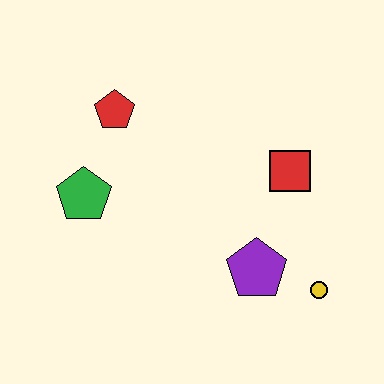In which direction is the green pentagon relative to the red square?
The green pentagon is to the left of the red square.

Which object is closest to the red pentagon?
The green pentagon is closest to the red pentagon.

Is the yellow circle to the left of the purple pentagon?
No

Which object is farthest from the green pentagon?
The yellow circle is farthest from the green pentagon.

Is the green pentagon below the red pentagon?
Yes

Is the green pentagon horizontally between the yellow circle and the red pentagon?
No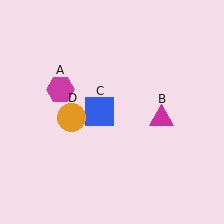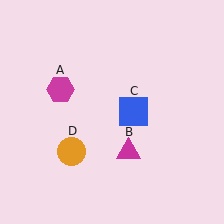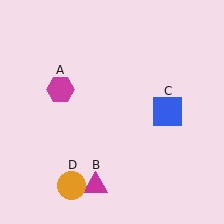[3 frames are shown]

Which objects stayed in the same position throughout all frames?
Magenta hexagon (object A) remained stationary.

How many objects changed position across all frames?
3 objects changed position: magenta triangle (object B), blue square (object C), orange circle (object D).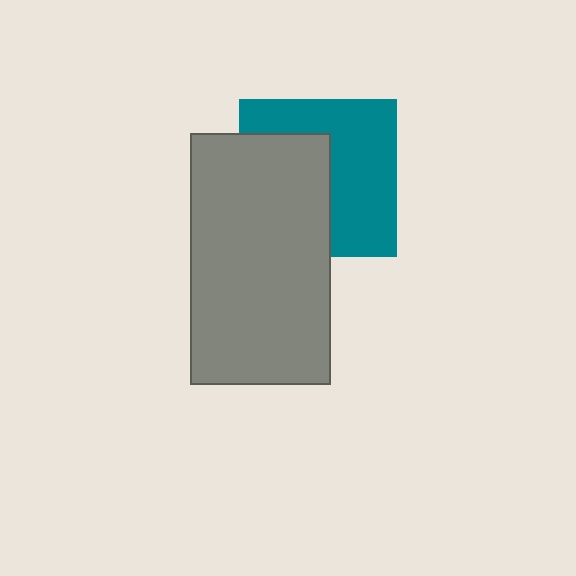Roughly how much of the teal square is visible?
About half of it is visible (roughly 54%).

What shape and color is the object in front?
The object in front is a gray rectangle.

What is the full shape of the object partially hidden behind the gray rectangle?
The partially hidden object is a teal square.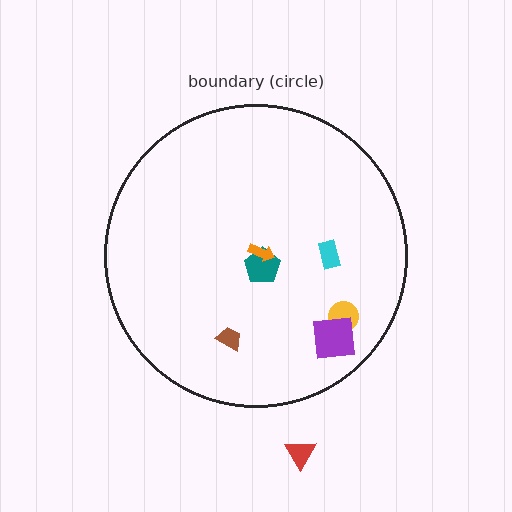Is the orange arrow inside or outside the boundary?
Inside.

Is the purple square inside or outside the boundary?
Inside.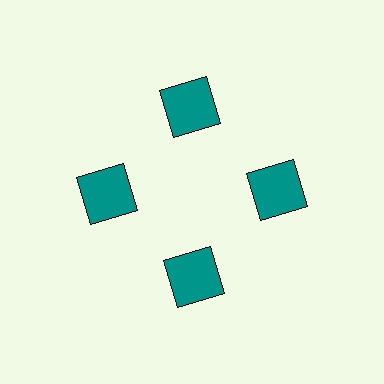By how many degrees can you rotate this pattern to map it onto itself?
The pattern maps onto itself every 90 degrees of rotation.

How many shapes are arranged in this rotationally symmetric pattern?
There are 4 shapes, arranged in 4 groups of 1.